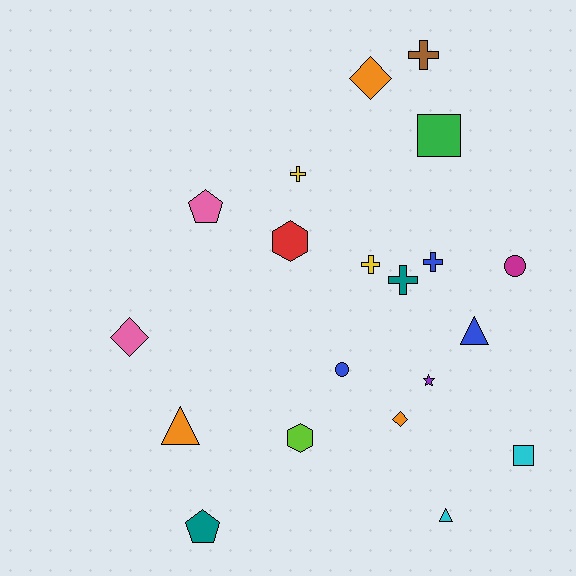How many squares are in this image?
There are 2 squares.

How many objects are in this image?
There are 20 objects.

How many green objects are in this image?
There is 1 green object.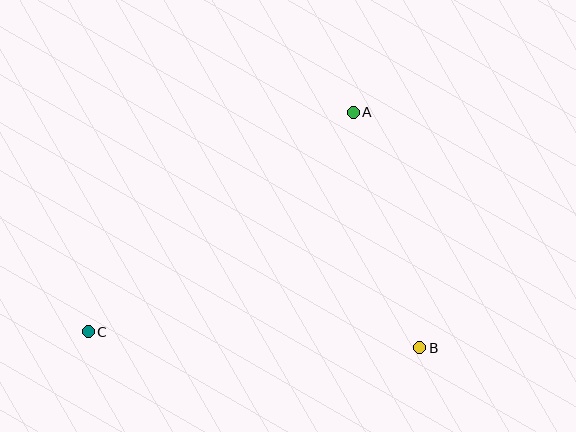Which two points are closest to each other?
Points A and B are closest to each other.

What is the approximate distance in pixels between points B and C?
The distance between B and C is approximately 332 pixels.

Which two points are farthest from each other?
Points A and C are farthest from each other.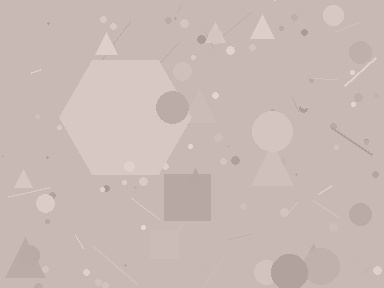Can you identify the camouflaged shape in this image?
The camouflaged shape is a hexagon.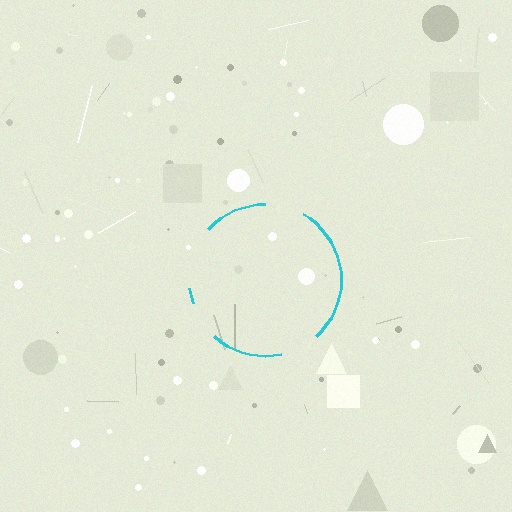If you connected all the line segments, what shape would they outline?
They would outline a circle.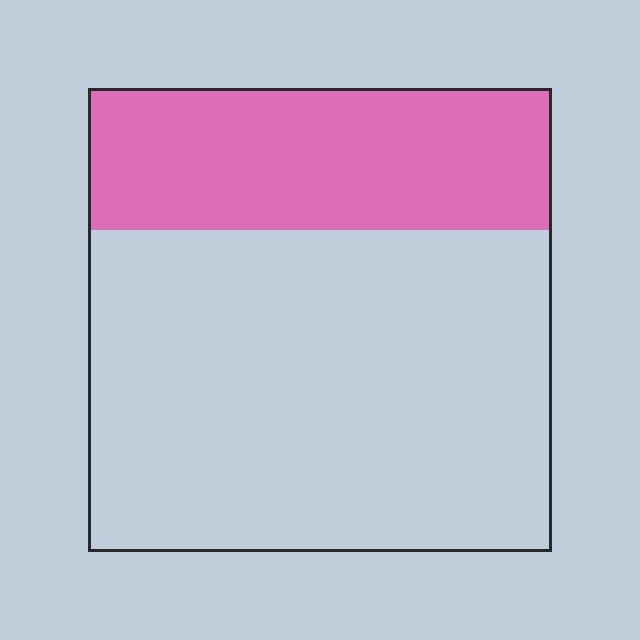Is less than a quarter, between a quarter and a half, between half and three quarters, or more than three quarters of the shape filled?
Between a quarter and a half.